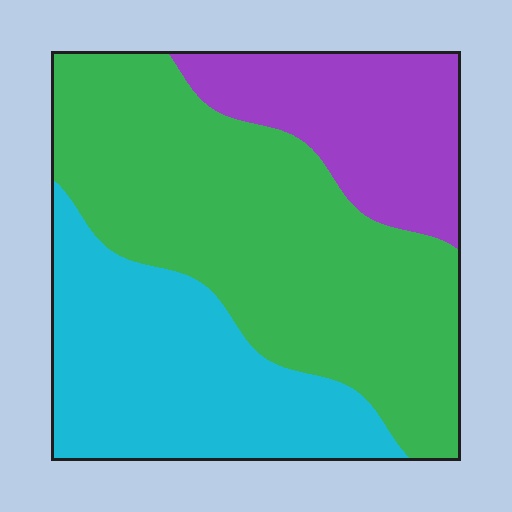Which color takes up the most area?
Green, at roughly 50%.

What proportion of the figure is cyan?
Cyan takes up between a sixth and a third of the figure.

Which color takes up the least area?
Purple, at roughly 20%.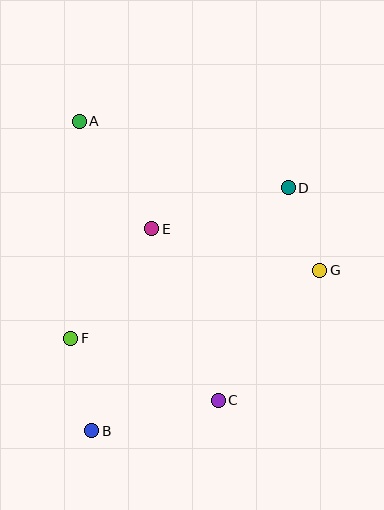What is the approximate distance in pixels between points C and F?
The distance between C and F is approximately 160 pixels.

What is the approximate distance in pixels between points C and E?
The distance between C and E is approximately 184 pixels.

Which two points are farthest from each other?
Points B and D are farthest from each other.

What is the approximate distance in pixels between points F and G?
The distance between F and G is approximately 258 pixels.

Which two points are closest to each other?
Points D and G are closest to each other.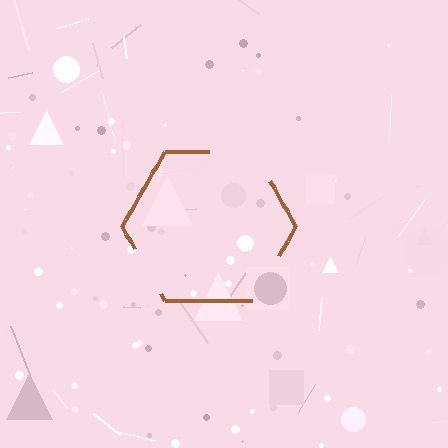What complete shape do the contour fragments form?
The contour fragments form a hexagon.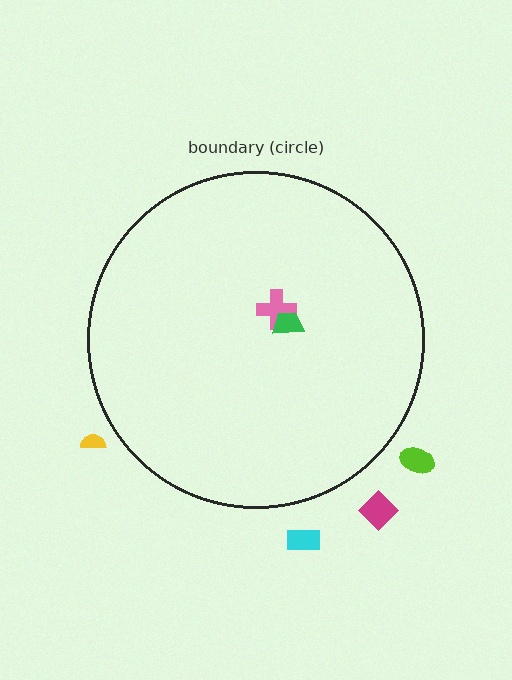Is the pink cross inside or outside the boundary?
Inside.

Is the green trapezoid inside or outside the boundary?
Inside.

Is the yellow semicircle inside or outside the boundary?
Outside.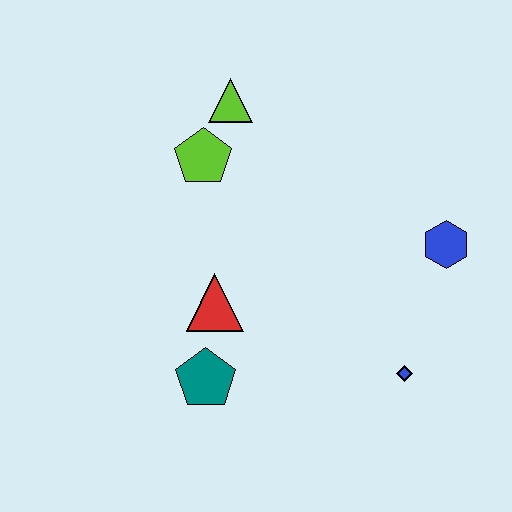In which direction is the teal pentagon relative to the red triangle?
The teal pentagon is below the red triangle.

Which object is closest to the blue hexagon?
The blue diamond is closest to the blue hexagon.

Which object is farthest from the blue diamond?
The lime triangle is farthest from the blue diamond.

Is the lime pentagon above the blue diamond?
Yes